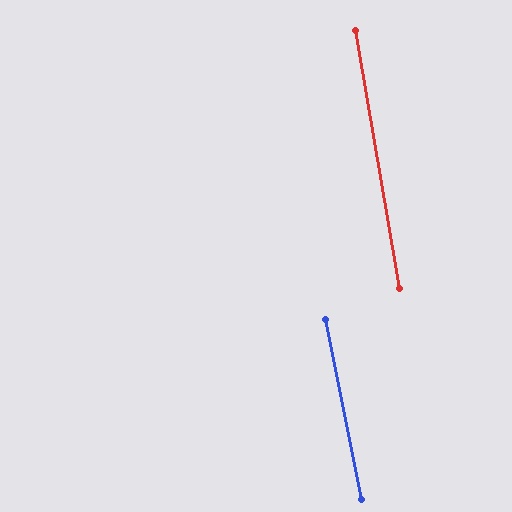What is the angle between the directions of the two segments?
Approximately 2 degrees.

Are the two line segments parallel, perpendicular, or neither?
Parallel — their directions differ by only 1.8°.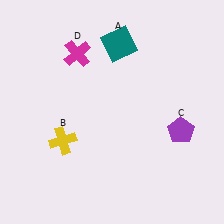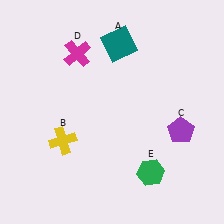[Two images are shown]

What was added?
A green hexagon (E) was added in Image 2.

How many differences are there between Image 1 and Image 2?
There is 1 difference between the two images.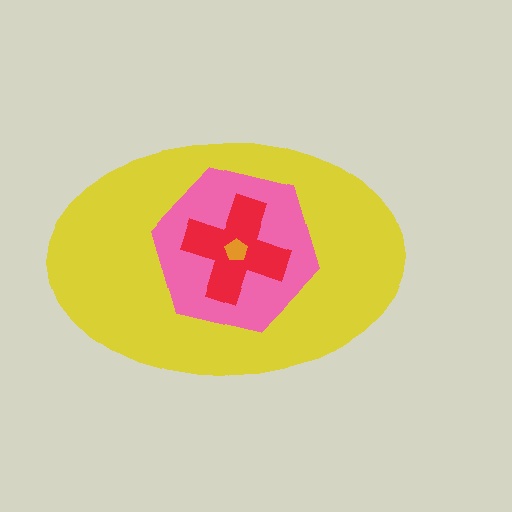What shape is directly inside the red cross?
The orange pentagon.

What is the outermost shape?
The yellow ellipse.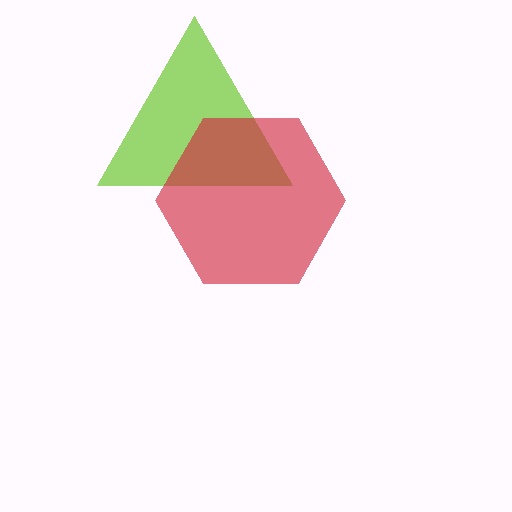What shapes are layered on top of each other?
The layered shapes are: a lime triangle, a red hexagon.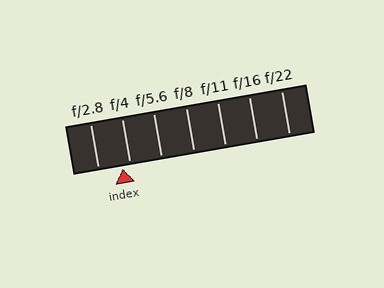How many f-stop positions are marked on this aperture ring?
There are 7 f-stop positions marked.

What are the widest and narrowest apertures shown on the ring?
The widest aperture shown is f/2.8 and the narrowest is f/22.